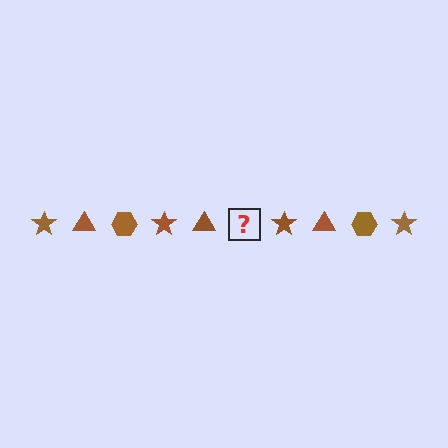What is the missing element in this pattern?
The missing element is a brown hexagon.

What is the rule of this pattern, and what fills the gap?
The rule is that the pattern cycles through star, triangle, hexagon shapes in brown. The gap should be filled with a brown hexagon.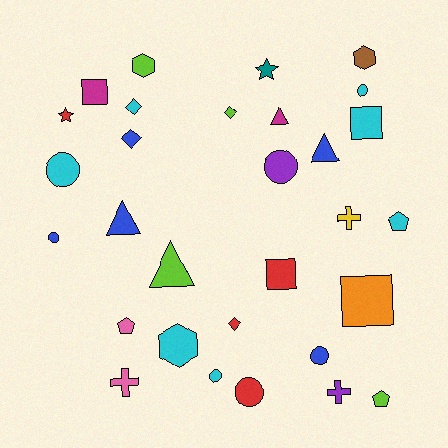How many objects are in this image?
There are 30 objects.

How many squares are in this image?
There are 4 squares.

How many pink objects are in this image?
There are 2 pink objects.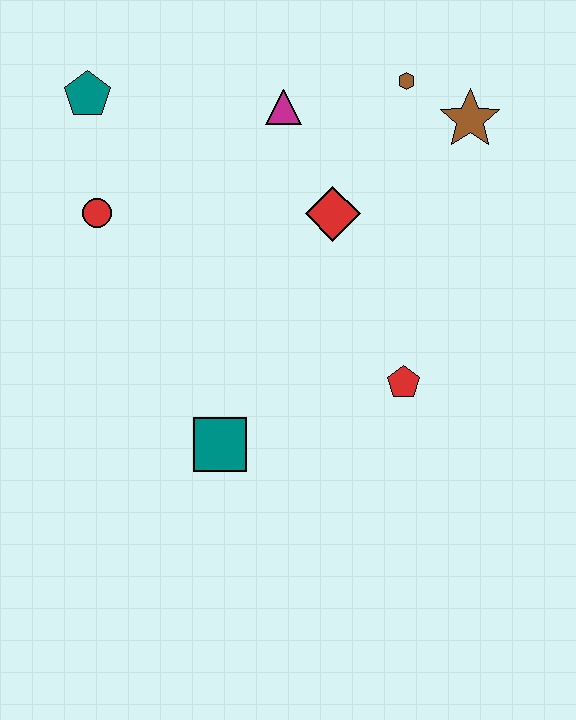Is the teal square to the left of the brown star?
Yes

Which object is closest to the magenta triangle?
The red diamond is closest to the magenta triangle.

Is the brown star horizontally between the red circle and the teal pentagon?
No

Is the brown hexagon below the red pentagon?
No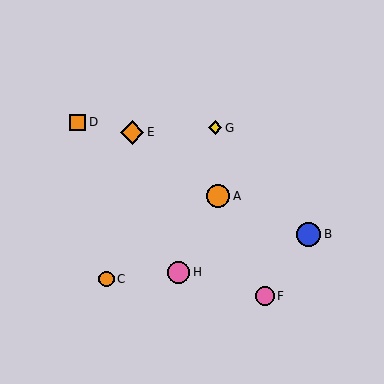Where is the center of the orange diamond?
The center of the orange diamond is at (132, 132).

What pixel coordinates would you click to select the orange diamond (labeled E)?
Click at (132, 132) to select the orange diamond E.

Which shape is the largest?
The blue circle (labeled B) is the largest.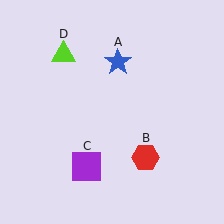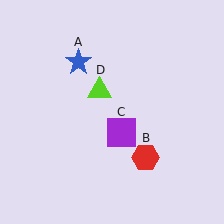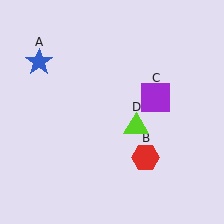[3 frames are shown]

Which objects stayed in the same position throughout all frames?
Red hexagon (object B) remained stationary.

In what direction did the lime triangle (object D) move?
The lime triangle (object D) moved down and to the right.